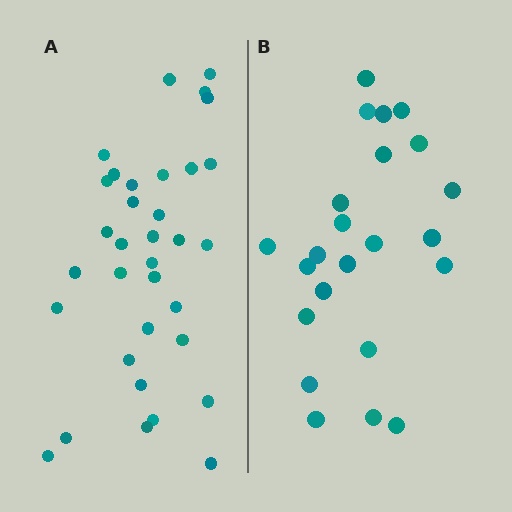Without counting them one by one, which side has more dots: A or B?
Region A (the left region) has more dots.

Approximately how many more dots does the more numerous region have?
Region A has roughly 12 or so more dots than region B.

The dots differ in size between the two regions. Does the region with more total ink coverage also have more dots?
No. Region B has more total ink coverage because its dots are larger, but region A actually contains more individual dots. Total area can be misleading — the number of items is what matters here.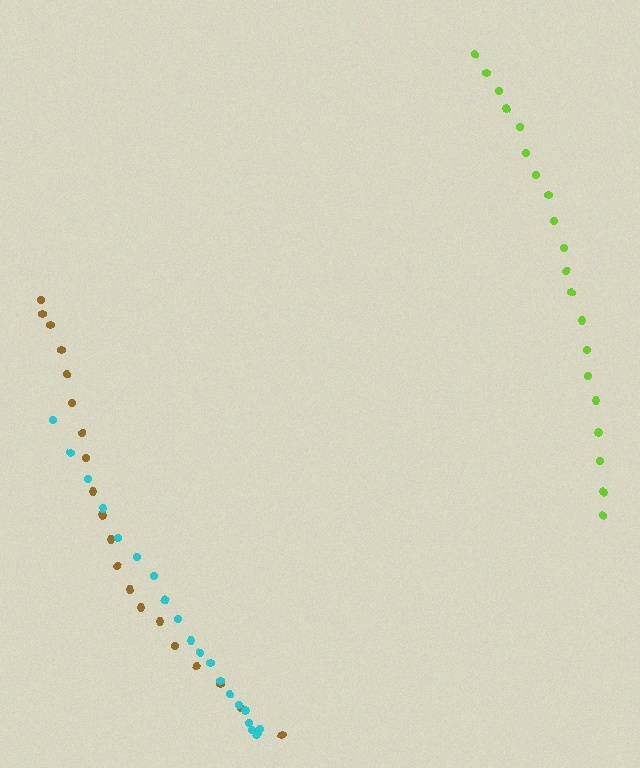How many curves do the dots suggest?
There are 3 distinct paths.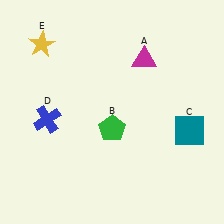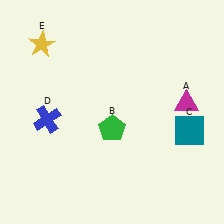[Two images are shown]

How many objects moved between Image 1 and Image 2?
1 object moved between the two images.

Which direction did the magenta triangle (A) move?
The magenta triangle (A) moved down.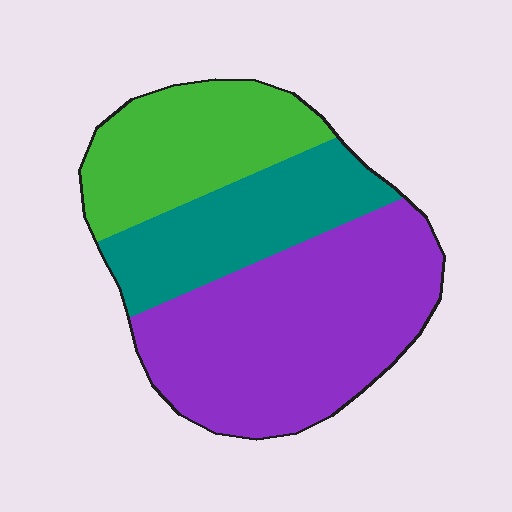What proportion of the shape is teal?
Teal takes up about one quarter (1/4) of the shape.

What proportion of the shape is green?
Green takes up about one quarter (1/4) of the shape.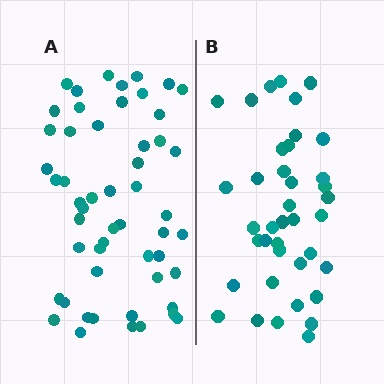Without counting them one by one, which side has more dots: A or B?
Region A (the left region) has more dots.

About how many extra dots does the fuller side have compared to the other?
Region A has approximately 15 more dots than region B.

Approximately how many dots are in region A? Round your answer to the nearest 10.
About 50 dots. (The exact count is 53, which rounds to 50.)